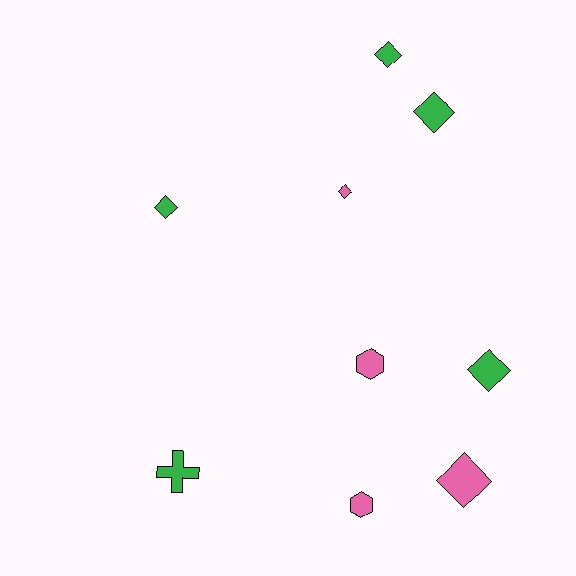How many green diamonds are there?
There are 4 green diamonds.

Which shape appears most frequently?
Diamond, with 6 objects.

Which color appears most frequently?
Green, with 5 objects.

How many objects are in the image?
There are 9 objects.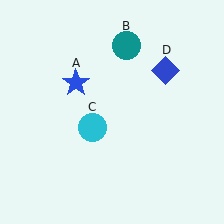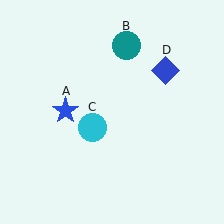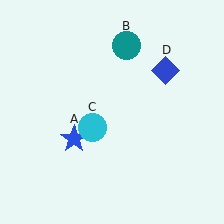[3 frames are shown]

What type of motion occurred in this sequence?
The blue star (object A) rotated counterclockwise around the center of the scene.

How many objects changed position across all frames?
1 object changed position: blue star (object A).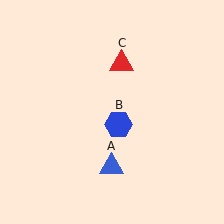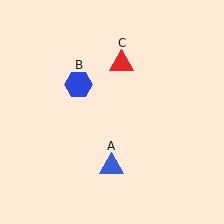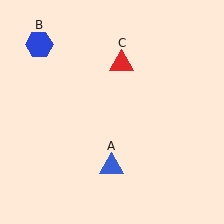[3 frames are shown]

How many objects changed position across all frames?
1 object changed position: blue hexagon (object B).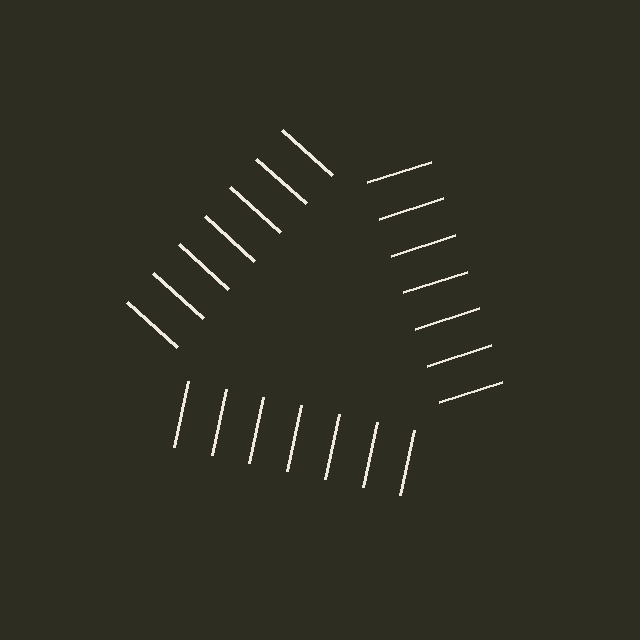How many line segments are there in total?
21 — 7 along each of the 3 edges.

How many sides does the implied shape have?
3 sides — the line-ends trace a triangle.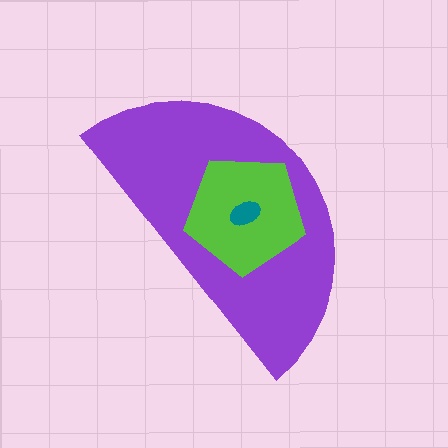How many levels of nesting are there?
3.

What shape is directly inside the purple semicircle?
The lime pentagon.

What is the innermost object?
The teal ellipse.